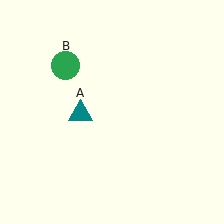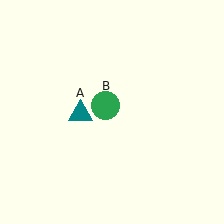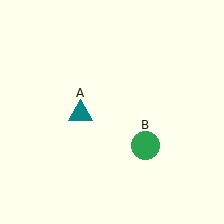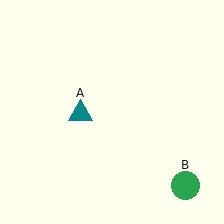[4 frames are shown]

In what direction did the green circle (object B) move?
The green circle (object B) moved down and to the right.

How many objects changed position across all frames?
1 object changed position: green circle (object B).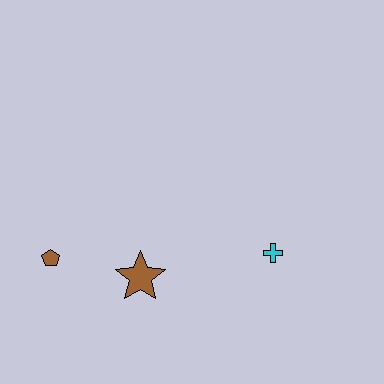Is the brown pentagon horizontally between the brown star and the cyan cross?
No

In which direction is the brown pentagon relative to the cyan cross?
The brown pentagon is to the left of the cyan cross.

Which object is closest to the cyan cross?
The brown star is closest to the cyan cross.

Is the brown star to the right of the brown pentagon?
Yes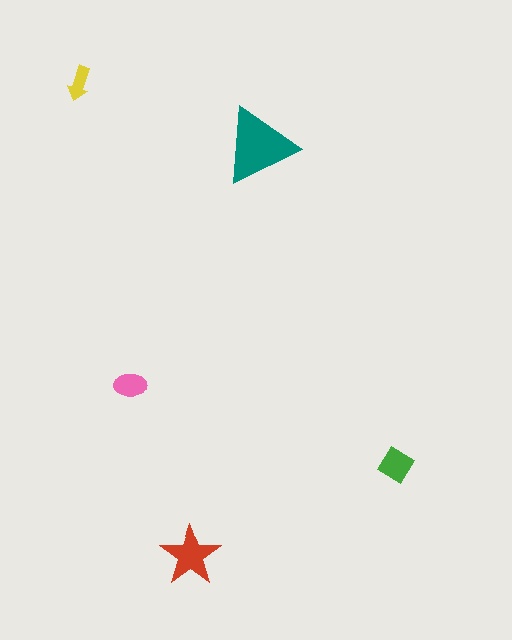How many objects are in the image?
There are 5 objects in the image.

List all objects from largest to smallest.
The teal triangle, the red star, the green diamond, the pink ellipse, the yellow arrow.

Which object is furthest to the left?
The yellow arrow is leftmost.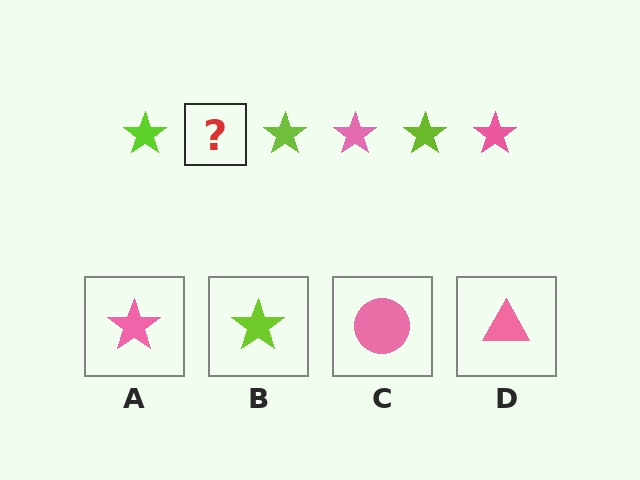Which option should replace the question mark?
Option A.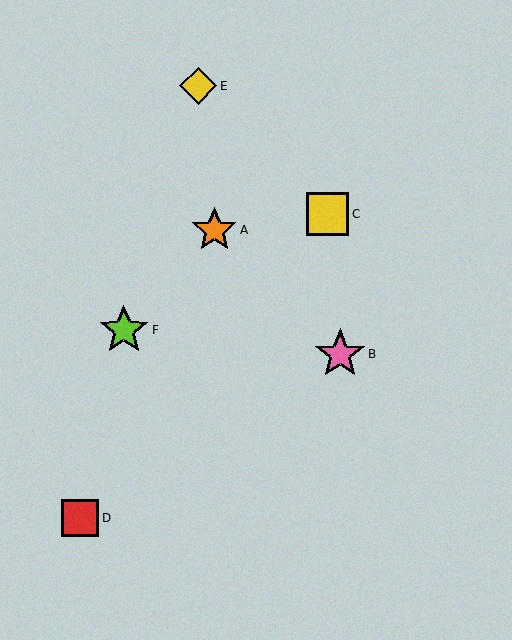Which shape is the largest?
The pink star (labeled B) is the largest.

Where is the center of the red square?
The center of the red square is at (80, 518).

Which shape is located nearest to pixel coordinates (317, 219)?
The yellow square (labeled C) at (328, 214) is nearest to that location.